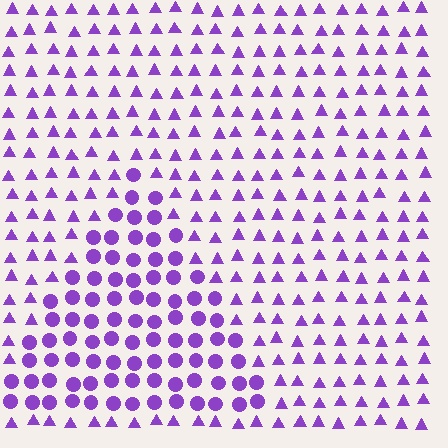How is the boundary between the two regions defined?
The boundary is defined by a change in element shape: circles inside vs. triangles outside. All elements share the same color and spacing.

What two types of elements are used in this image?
The image uses circles inside the triangle region and triangles outside it.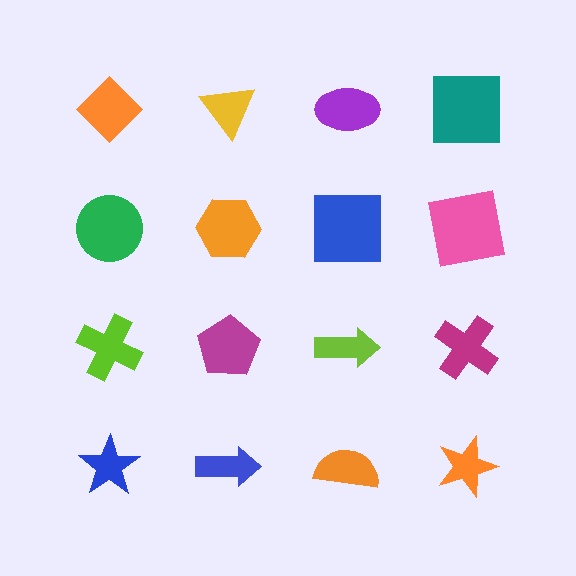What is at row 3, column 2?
A magenta pentagon.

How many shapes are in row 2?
4 shapes.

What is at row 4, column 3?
An orange semicircle.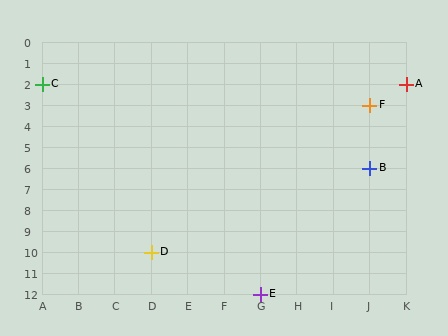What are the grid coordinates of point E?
Point E is at grid coordinates (G, 12).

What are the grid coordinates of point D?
Point D is at grid coordinates (D, 10).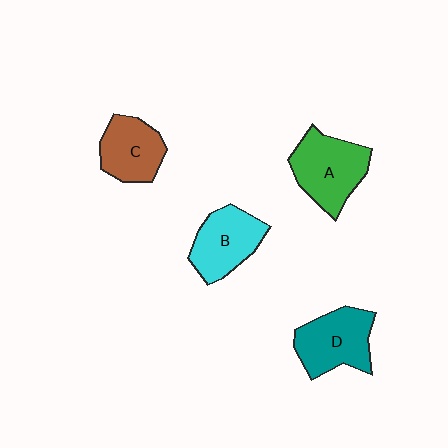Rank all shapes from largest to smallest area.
From largest to smallest: A (green), D (teal), B (cyan), C (brown).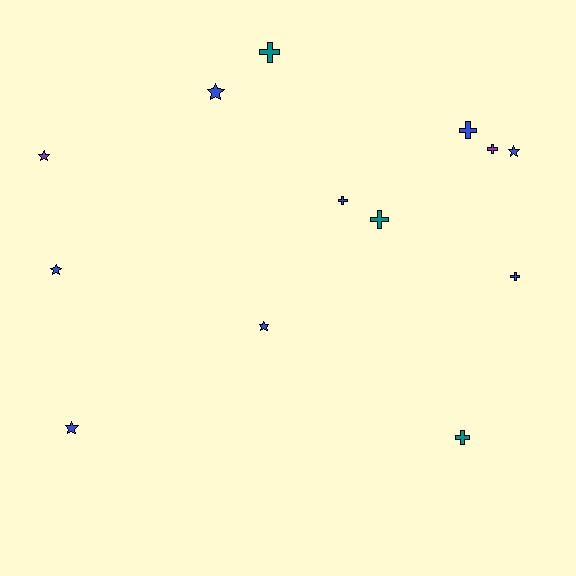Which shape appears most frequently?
Cross, with 7 objects.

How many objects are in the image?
There are 13 objects.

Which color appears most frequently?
Blue, with 8 objects.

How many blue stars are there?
There are 5 blue stars.